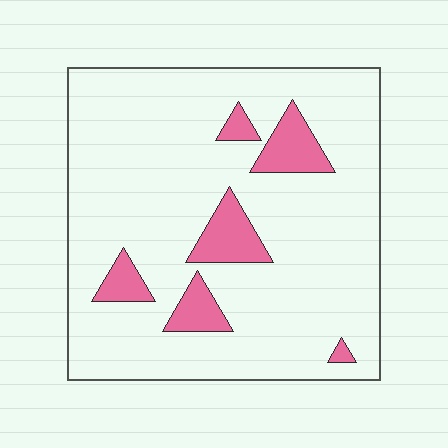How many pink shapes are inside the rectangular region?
6.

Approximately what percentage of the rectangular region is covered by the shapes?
Approximately 10%.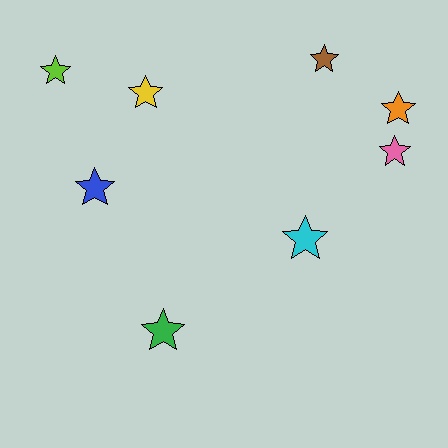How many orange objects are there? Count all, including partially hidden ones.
There is 1 orange object.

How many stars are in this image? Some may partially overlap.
There are 8 stars.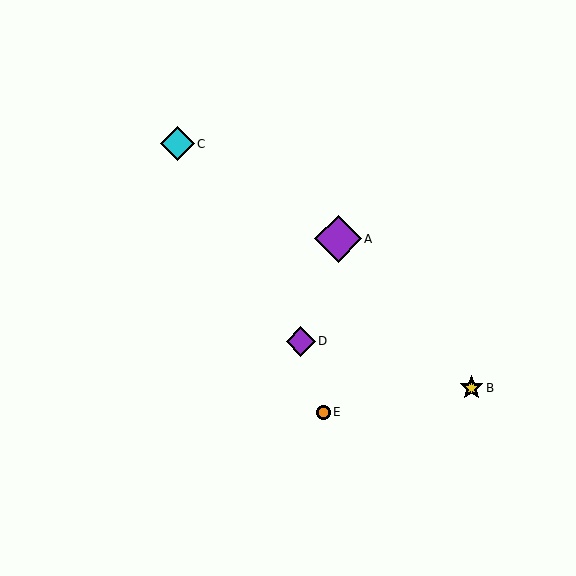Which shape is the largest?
The purple diamond (labeled A) is the largest.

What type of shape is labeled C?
Shape C is a cyan diamond.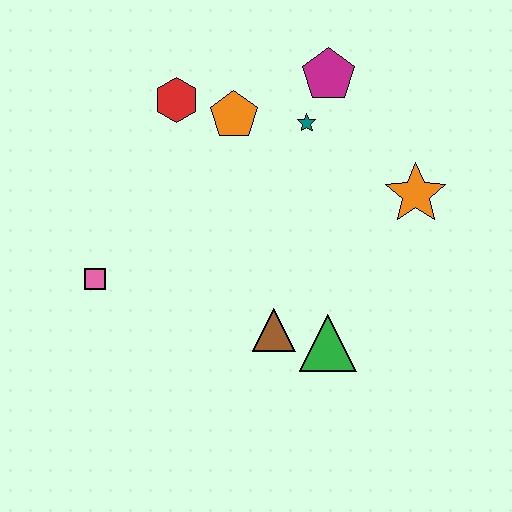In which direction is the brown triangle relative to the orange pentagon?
The brown triangle is below the orange pentagon.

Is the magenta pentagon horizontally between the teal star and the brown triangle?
No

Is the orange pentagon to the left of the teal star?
Yes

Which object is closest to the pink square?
The brown triangle is closest to the pink square.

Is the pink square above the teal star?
No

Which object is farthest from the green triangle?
The red hexagon is farthest from the green triangle.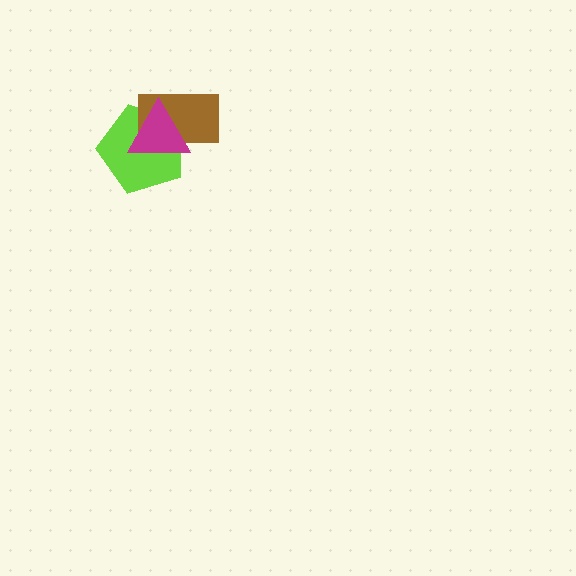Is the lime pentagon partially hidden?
Yes, it is partially covered by another shape.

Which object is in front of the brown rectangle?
The magenta triangle is in front of the brown rectangle.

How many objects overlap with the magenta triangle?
2 objects overlap with the magenta triangle.